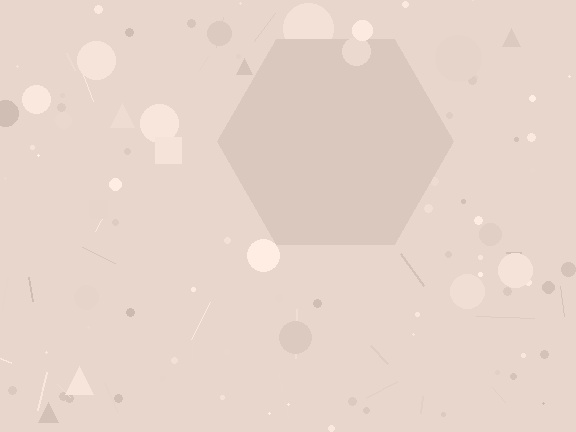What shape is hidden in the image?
A hexagon is hidden in the image.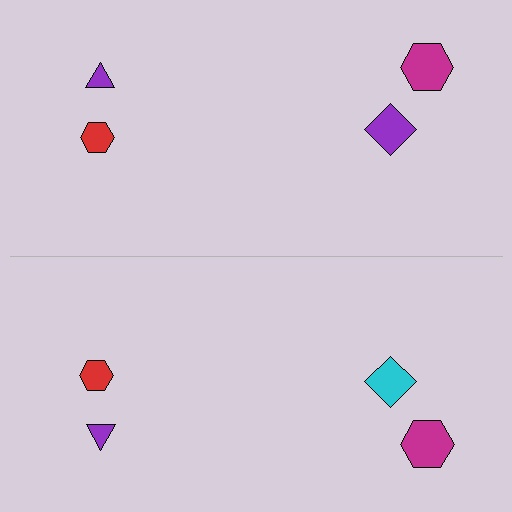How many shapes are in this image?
There are 8 shapes in this image.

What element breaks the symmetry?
The cyan diamond on the bottom side breaks the symmetry — its mirror counterpart is purple.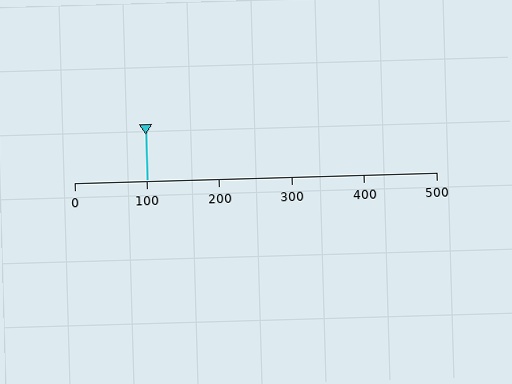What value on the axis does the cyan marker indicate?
The marker indicates approximately 100.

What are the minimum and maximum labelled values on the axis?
The axis runs from 0 to 500.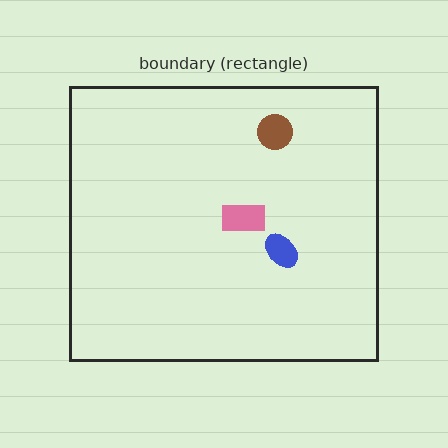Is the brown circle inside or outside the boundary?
Inside.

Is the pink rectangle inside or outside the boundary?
Inside.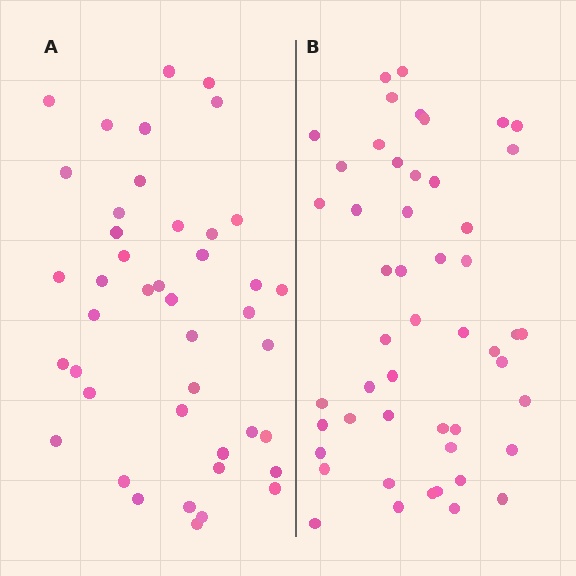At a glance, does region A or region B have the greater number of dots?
Region B (the right region) has more dots.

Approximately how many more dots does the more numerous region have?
Region B has roughly 8 or so more dots than region A.